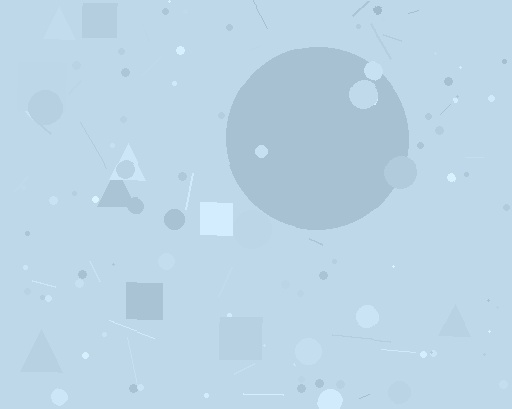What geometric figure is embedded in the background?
A circle is embedded in the background.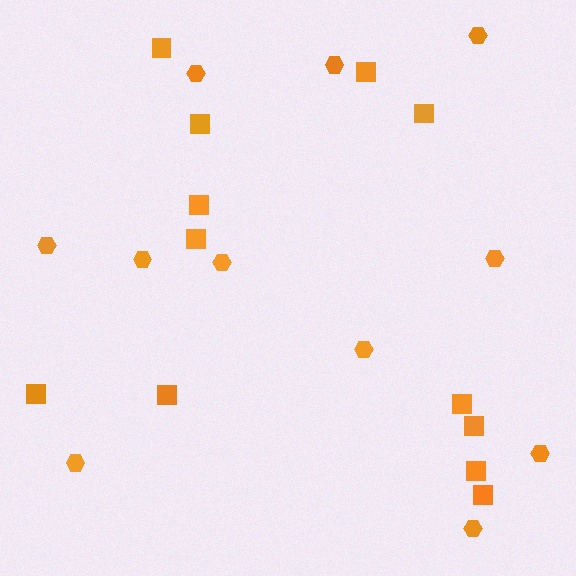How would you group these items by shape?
There are 2 groups: one group of hexagons (11) and one group of squares (12).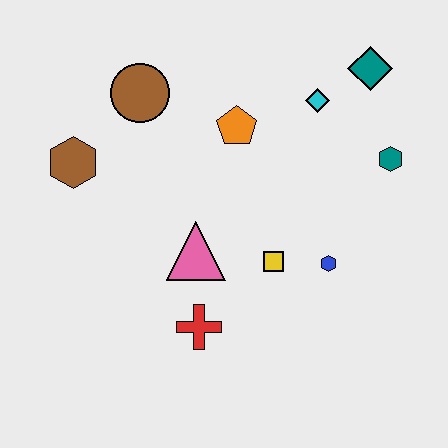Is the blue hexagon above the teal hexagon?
No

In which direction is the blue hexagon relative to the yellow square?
The blue hexagon is to the right of the yellow square.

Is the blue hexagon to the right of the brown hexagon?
Yes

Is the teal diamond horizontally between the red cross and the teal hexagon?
Yes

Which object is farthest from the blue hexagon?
The brown hexagon is farthest from the blue hexagon.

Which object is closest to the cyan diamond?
The teal diamond is closest to the cyan diamond.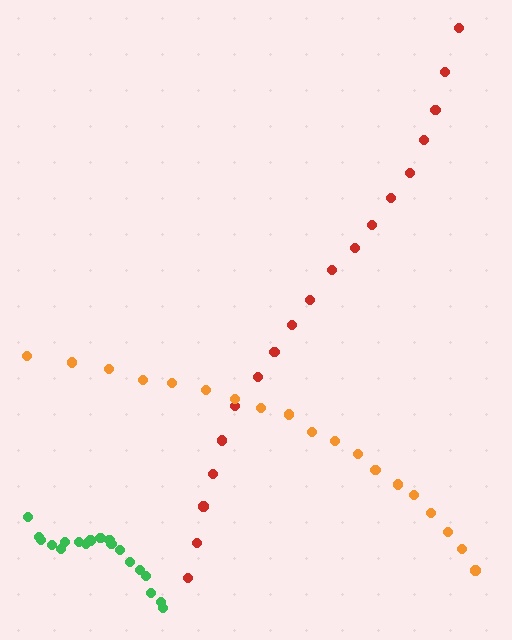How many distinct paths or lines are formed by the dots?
There are 3 distinct paths.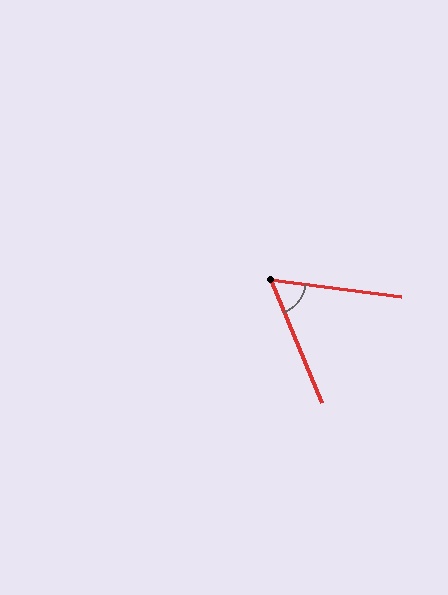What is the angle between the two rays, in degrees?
Approximately 60 degrees.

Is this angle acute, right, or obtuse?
It is acute.